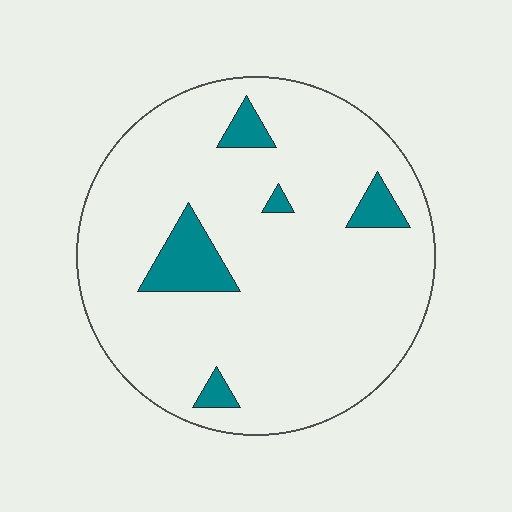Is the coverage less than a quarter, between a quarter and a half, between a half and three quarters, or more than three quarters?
Less than a quarter.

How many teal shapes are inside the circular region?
5.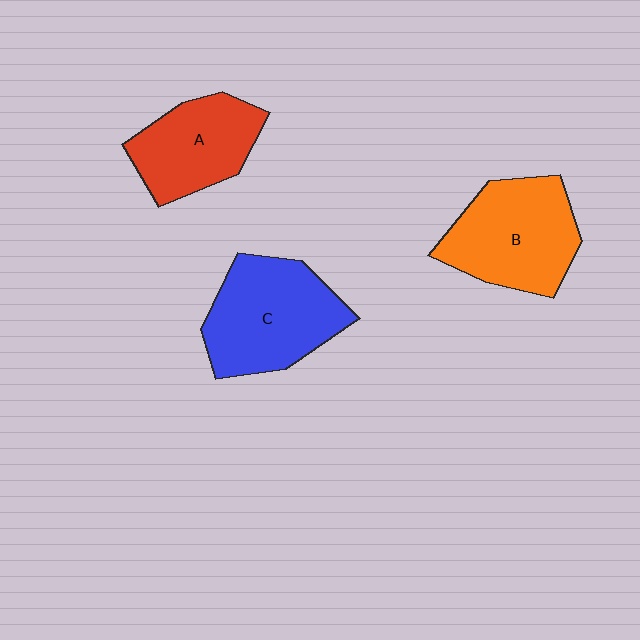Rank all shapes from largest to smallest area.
From largest to smallest: C (blue), B (orange), A (red).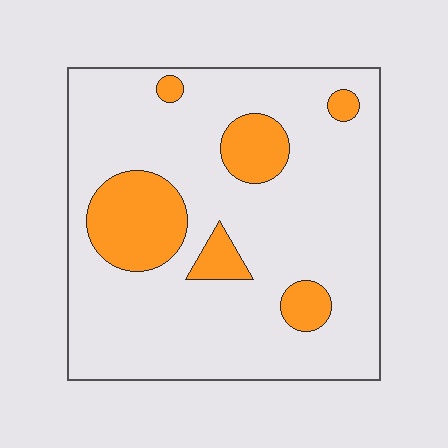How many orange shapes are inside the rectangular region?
6.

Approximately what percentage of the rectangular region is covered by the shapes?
Approximately 20%.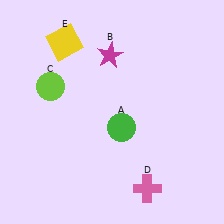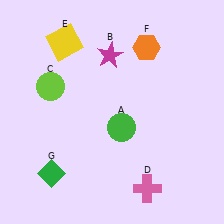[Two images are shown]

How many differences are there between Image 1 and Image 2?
There are 2 differences between the two images.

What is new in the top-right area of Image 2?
An orange hexagon (F) was added in the top-right area of Image 2.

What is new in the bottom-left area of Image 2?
A green diamond (G) was added in the bottom-left area of Image 2.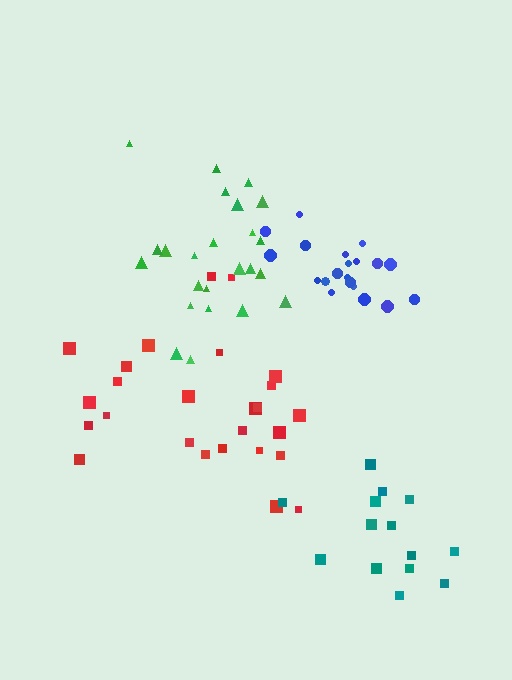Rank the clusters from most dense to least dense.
blue, green, red, teal.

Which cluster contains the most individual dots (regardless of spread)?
Red (26).